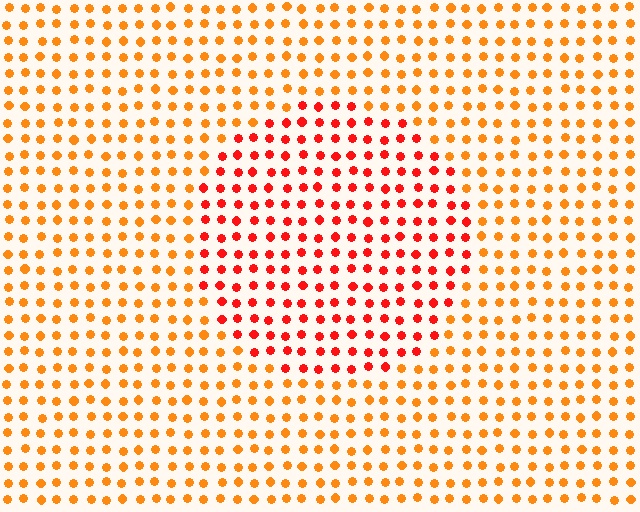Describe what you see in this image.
The image is filled with small orange elements in a uniform arrangement. A circle-shaped region is visible where the elements are tinted to a slightly different hue, forming a subtle color boundary.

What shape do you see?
I see a circle.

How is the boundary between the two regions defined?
The boundary is defined purely by a slight shift in hue (about 31 degrees). Spacing, size, and orientation are identical on both sides.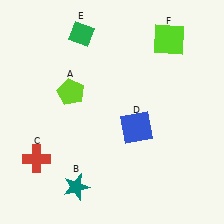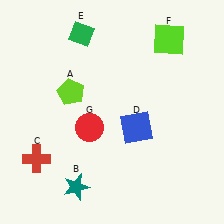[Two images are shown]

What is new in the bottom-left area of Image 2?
A red circle (G) was added in the bottom-left area of Image 2.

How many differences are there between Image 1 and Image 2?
There is 1 difference between the two images.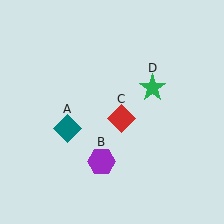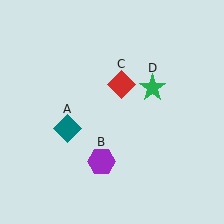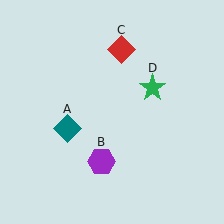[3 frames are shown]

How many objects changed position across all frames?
1 object changed position: red diamond (object C).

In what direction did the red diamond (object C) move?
The red diamond (object C) moved up.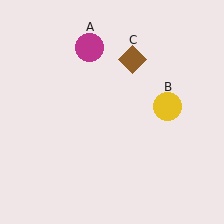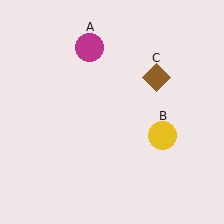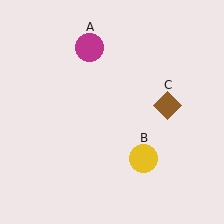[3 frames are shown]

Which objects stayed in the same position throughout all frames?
Magenta circle (object A) remained stationary.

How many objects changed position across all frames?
2 objects changed position: yellow circle (object B), brown diamond (object C).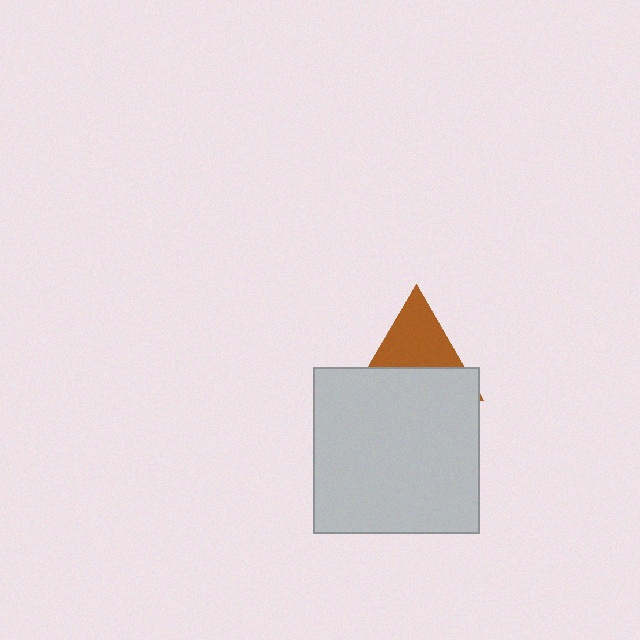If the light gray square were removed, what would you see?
You would see the complete brown triangle.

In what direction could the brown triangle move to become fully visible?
The brown triangle could move up. That would shift it out from behind the light gray square entirely.